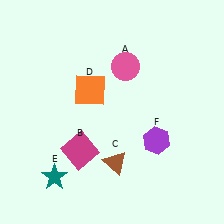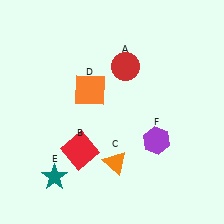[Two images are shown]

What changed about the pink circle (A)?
In Image 1, A is pink. In Image 2, it changed to red.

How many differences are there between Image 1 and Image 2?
There are 3 differences between the two images.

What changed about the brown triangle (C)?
In Image 1, C is brown. In Image 2, it changed to orange.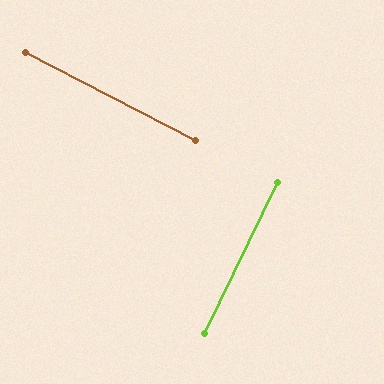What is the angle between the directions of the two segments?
Approximately 89 degrees.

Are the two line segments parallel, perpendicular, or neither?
Perpendicular — they meet at approximately 89°.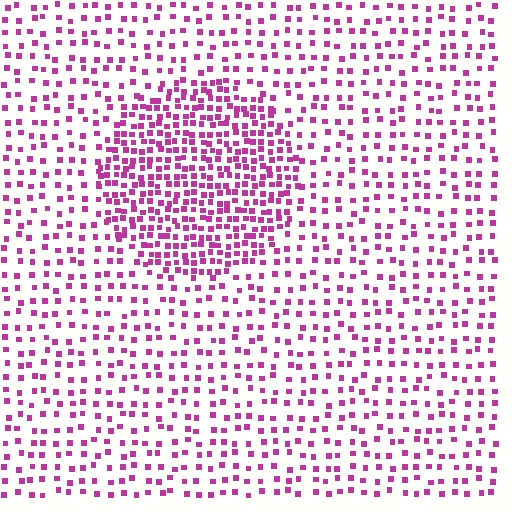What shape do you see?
I see a circle.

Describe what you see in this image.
The image contains small magenta elements arranged at two different densities. A circle-shaped region is visible where the elements are more densely packed than the surrounding area.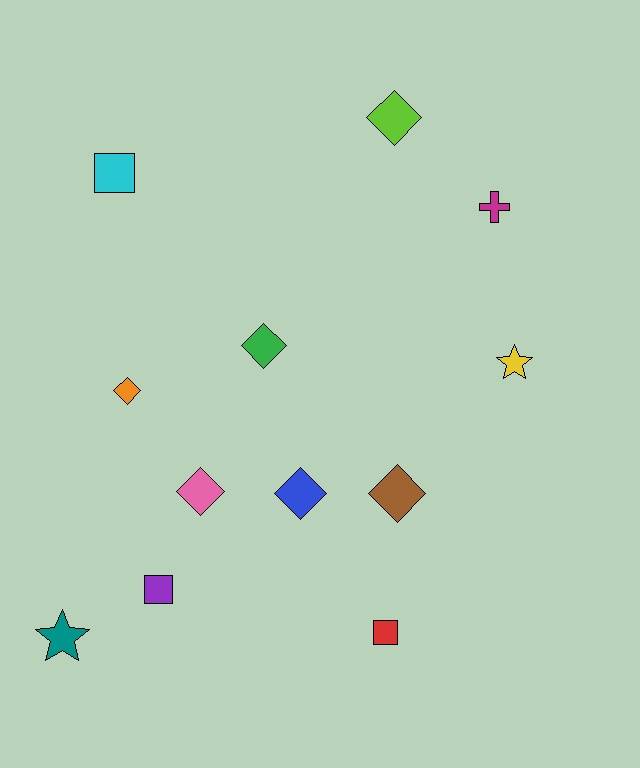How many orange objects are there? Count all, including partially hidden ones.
There is 1 orange object.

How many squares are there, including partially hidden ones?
There are 3 squares.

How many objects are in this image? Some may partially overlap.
There are 12 objects.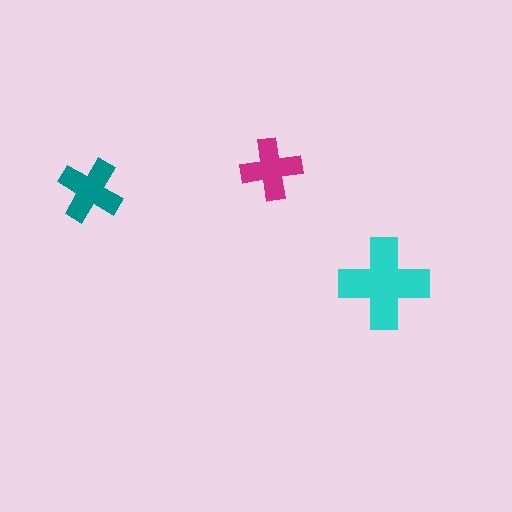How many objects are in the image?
There are 3 objects in the image.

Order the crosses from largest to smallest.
the cyan one, the teal one, the magenta one.